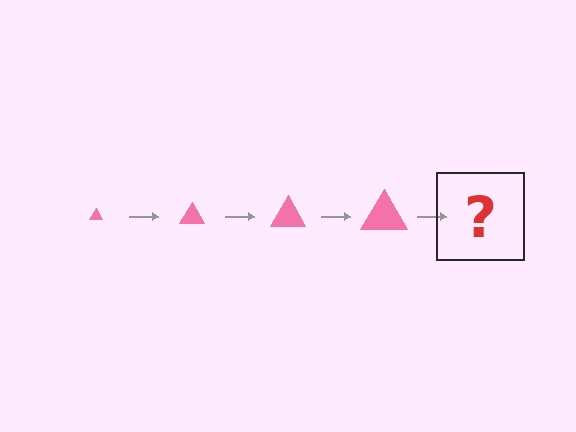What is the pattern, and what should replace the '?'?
The pattern is that the triangle gets progressively larger each step. The '?' should be a pink triangle, larger than the previous one.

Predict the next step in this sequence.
The next step is a pink triangle, larger than the previous one.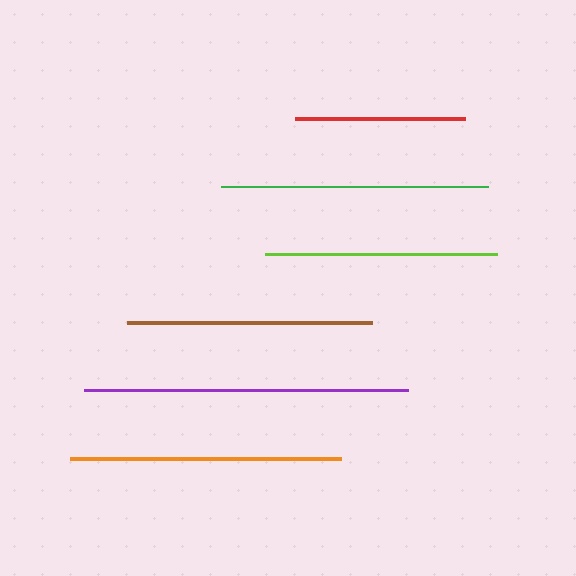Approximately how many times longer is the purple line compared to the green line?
The purple line is approximately 1.2 times the length of the green line.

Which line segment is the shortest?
The red line is the shortest at approximately 170 pixels.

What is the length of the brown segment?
The brown segment is approximately 245 pixels long.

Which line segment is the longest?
The purple line is the longest at approximately 324 pixels.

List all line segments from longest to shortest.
From longest to shortest: purple, orange, green, brown, lime, red.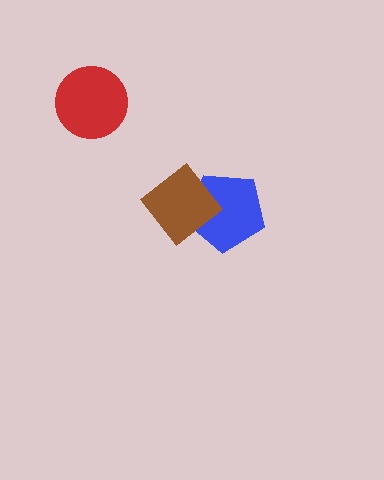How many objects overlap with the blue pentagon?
1 object overlaps with the blue pentagon.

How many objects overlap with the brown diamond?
1 object overlaps with the brown diamond.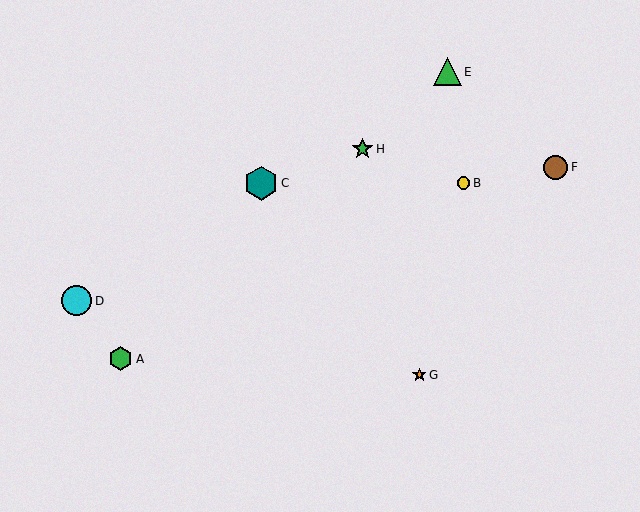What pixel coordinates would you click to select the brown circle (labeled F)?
Click at (556, 167) to select the brown circle F.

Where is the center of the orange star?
The center of the orange star is at (419, 375).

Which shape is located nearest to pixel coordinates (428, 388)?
The orange star (labeled G) at (419, 375) is nearest to that location.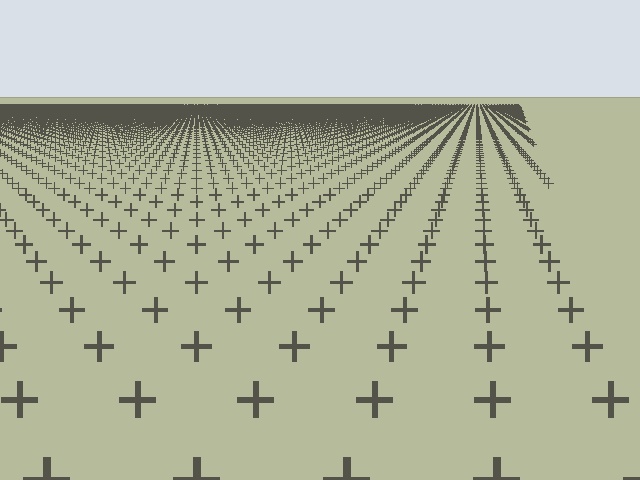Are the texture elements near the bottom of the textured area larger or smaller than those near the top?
Larger. Near the bottom, elements are closer to the viewer and appear at a bigger on-screen size.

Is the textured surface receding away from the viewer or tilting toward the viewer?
The surface is receding away from the viewer. Texture elements get smaller and denser toward the top.